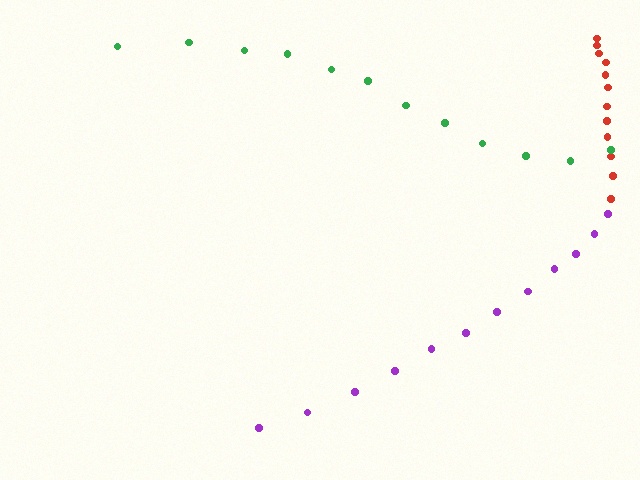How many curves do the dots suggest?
There are 3 distinct paths.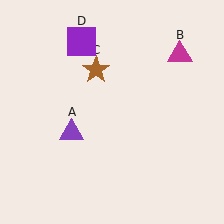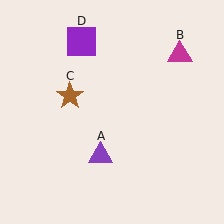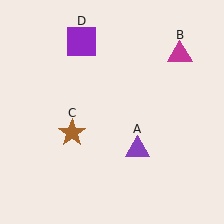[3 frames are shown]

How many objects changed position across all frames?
2 objects changed position: purple triangle (object A), brown star (object C).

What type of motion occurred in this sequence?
The purple triangle (object A), brown star (object C) rotated counterclockwise around the center of the scene.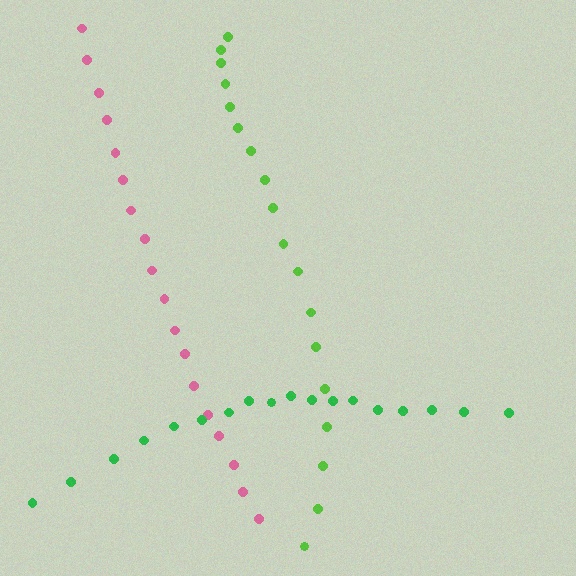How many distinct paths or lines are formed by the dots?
There are 3 distinct paths.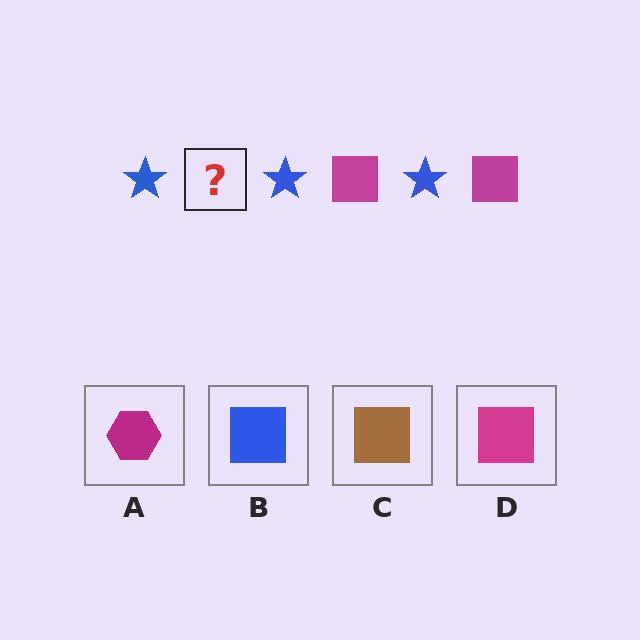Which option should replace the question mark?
Option D.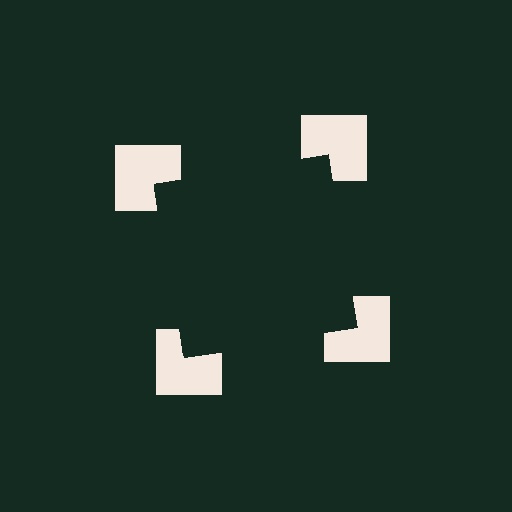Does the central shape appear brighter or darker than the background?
It typically appears slightly darker than the background, even though no actual brightness change is drawn.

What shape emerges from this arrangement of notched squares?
An illusory square — its edges are inferred from the aligned wedge cuts in the notched squares, not physically drawn.